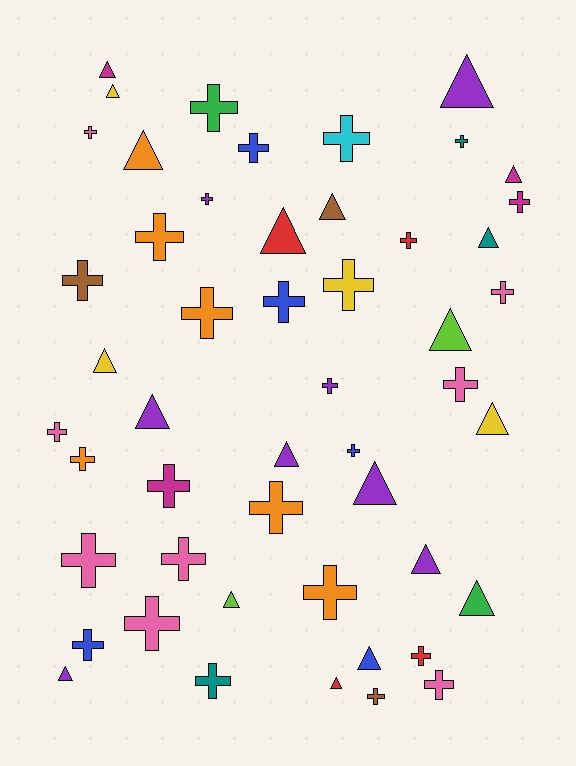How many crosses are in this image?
There are 30 crosses.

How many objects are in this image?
There are 50 objects.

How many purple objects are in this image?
There are 8 purple objects.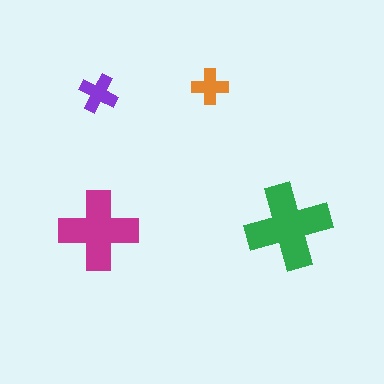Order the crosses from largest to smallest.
the green one, the magenta one, the purple one, the orange one.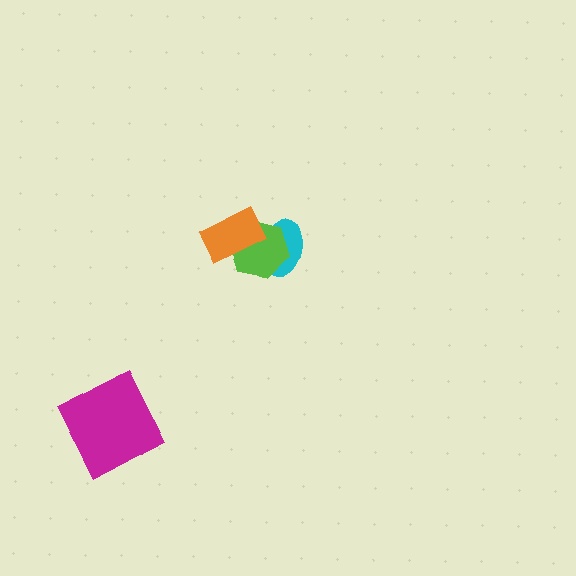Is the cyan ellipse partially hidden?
Yes, it is partially covered by another shape.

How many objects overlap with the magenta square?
0 objects overlap with the magenta square.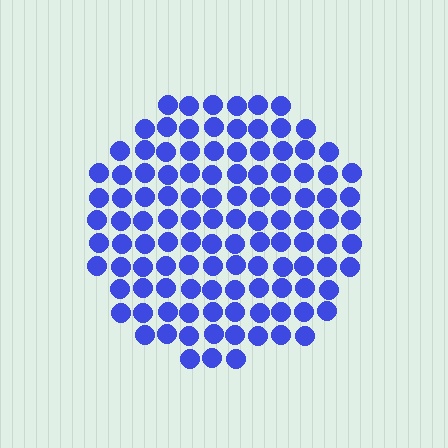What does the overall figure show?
The overall figure shows a circle.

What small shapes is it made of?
It is made of small circles.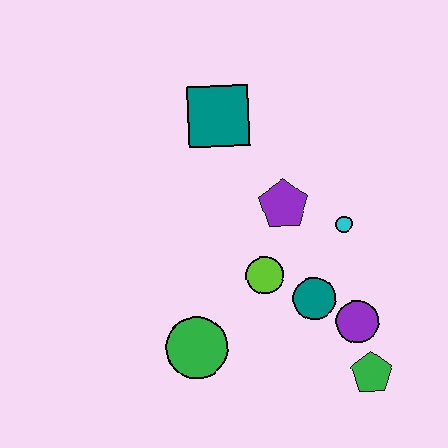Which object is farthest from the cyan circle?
The green circle is farthest from the cyan circle.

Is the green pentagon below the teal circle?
Yes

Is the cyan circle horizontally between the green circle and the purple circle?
Yes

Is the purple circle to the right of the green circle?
Yes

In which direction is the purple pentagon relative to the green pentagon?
The purple pentagon is above the green pentagon.